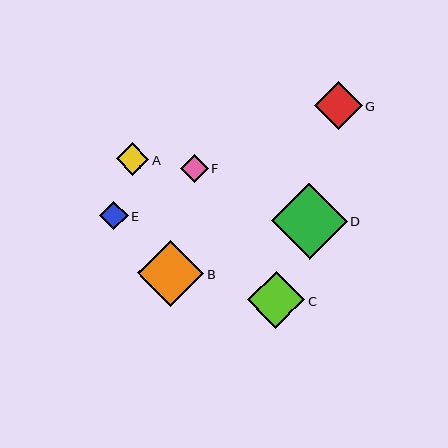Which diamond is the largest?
Diamond D is the largest with a size of approximately 76 pixels.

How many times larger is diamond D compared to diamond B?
Diamond D is approximately 1.2 times the size of diamond B.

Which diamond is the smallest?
Diamond F is the smallest with a size of approximately 28 pixels.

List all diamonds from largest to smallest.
From largest to smallest: D, B, C, G, A, E, F.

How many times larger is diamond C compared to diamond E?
Diamond C is approximately 2.0 times the size of diamond E.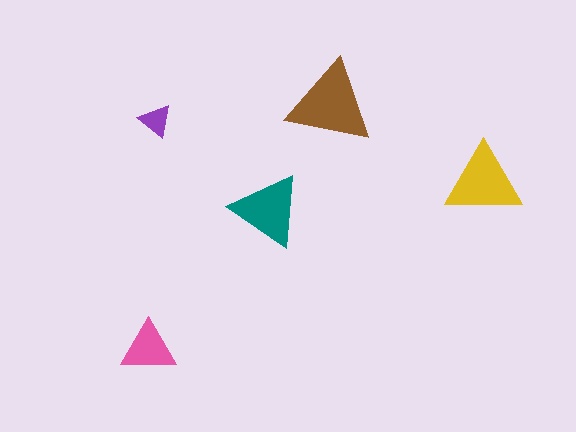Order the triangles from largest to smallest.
the brown one, the yellow one, the teal one, the pink one, the purple one.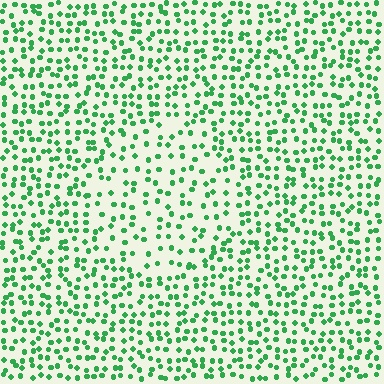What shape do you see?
I see a circle.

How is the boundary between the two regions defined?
The boundary is defined by a change in element density (approximately 1.7x ratio). All elements are the same color, size, and shape.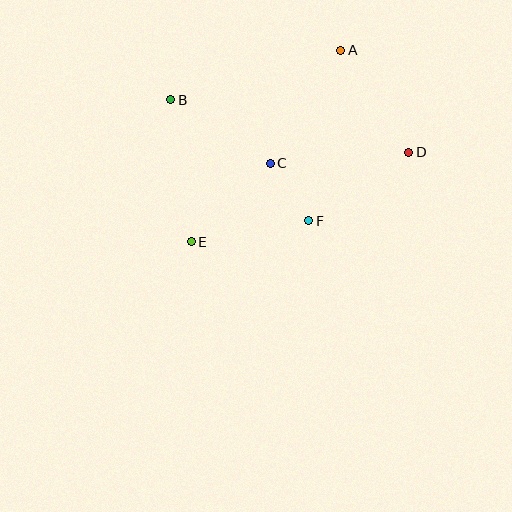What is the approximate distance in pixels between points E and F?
The distance between E and F is approximately 119 pixels.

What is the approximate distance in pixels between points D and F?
The distance between D and F is approximately 121 pixels.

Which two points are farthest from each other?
Points B and D are farthest from each other.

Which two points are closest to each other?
Points C and F are closest to each other.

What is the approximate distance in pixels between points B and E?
The distance between B and E is approximately 143 pixels.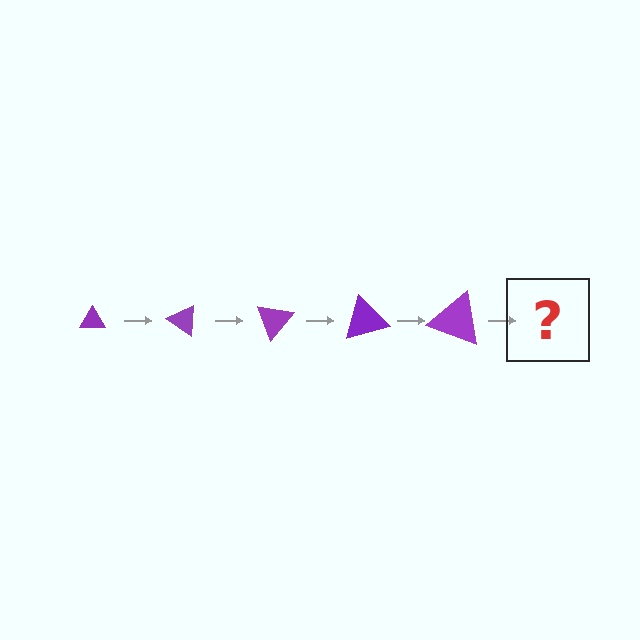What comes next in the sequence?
The next element should be a triangle, larger than the previous one and rotated 175 degrees from the start.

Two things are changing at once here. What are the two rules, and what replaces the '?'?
The two rules are that the triangle grows larger each step and it rotates 35 degrees each step. The '?' should be a triangle, larger than the previous one and rotated 175 degrees from the start.